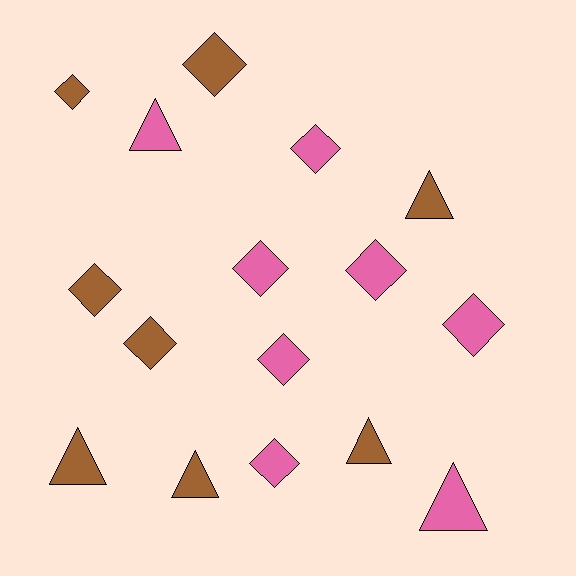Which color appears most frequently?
Pink, with 8 objects.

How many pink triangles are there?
There are 2 pink triangles.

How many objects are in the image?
There are 16 objects.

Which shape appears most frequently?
Diamond, with 10 objects.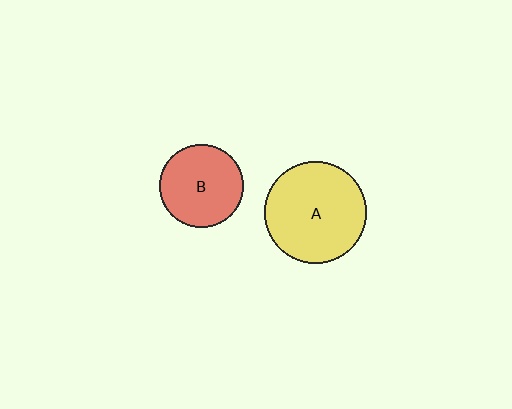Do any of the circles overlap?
No, none of the circles overlap.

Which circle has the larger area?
Circle A (yellow).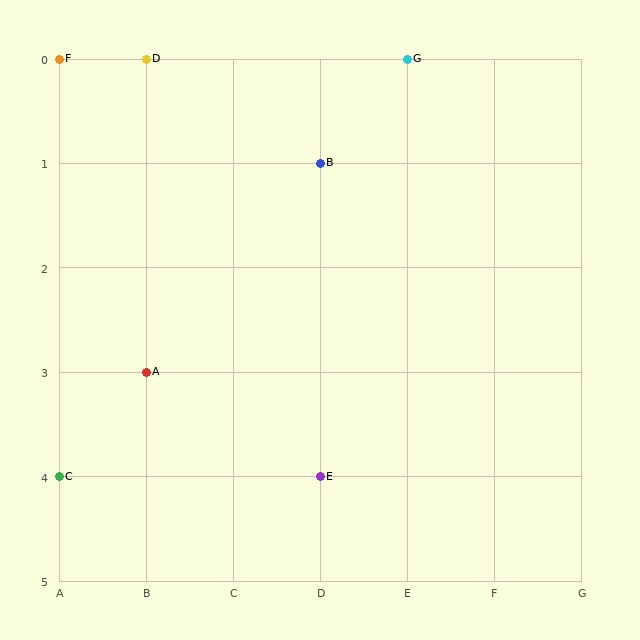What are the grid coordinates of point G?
Point G is at grid coordinates (E, 0).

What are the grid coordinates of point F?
Point F is at grid coordinates (A, 0).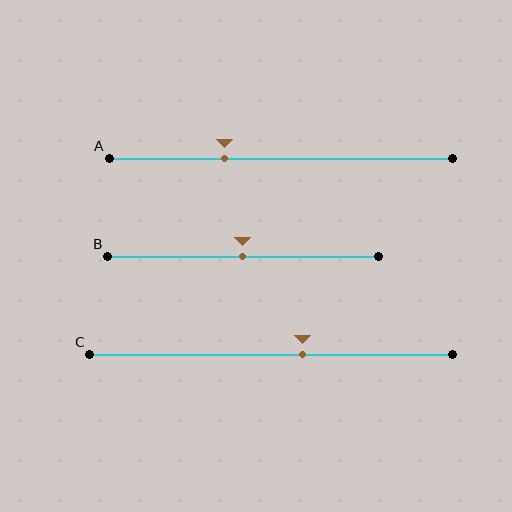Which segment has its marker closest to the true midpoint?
Segment B has its marker closest to the true midpoint.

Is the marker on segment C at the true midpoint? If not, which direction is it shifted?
No, the marker on segment C is shifted to the right by about 9% of the segment length.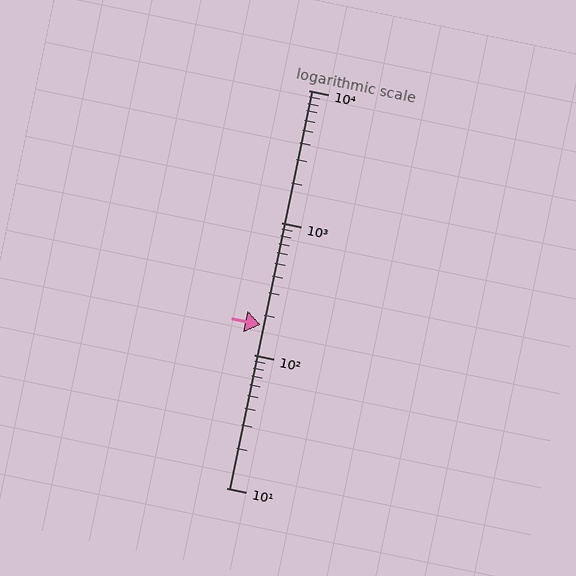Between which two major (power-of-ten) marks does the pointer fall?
The pointer is between 100 and 1000.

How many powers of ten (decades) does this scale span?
The scale spans 3 decades, from 10 to 10000.